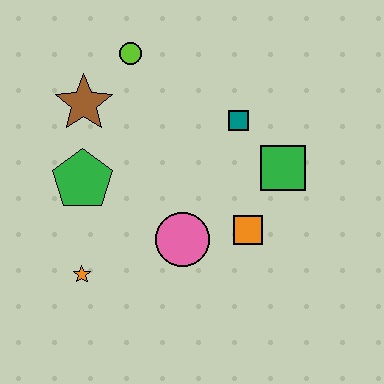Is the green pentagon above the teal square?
No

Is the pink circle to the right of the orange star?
Yes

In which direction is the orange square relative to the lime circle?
The orange square is below the lime circle.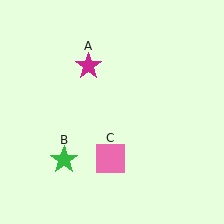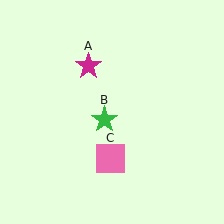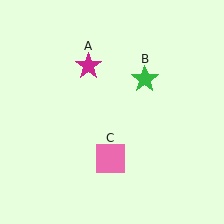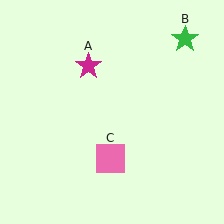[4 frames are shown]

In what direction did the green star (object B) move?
The green star (object B) moved up and to the right.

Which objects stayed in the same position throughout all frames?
Magenta star (object A) and pink square (object C) remained stationary.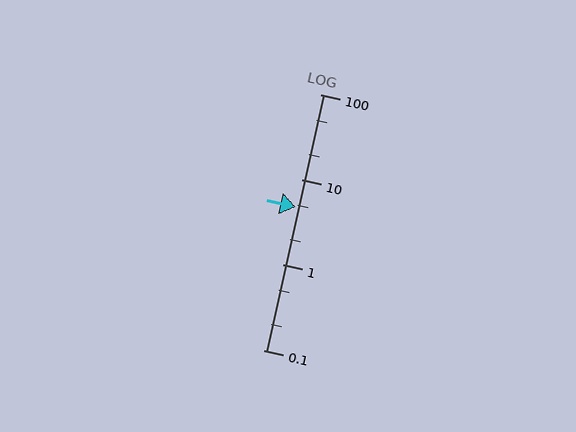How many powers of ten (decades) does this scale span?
The scale spans 3 decades, from 0.1 to 100.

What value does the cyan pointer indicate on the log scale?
The pointer indicates approximately 4.7.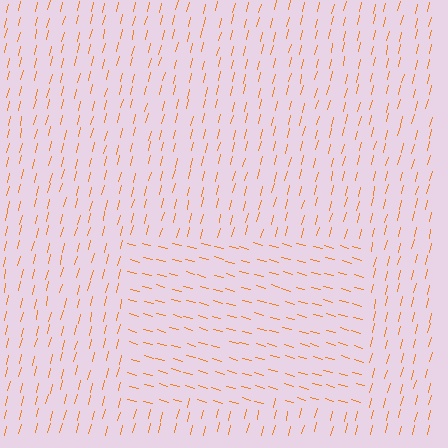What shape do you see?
I see a rectangle.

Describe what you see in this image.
The image is filled with small orange line segments. A rectangle region in the image has lines oriented differently from the surrounding lines, creating a visible texture boundary.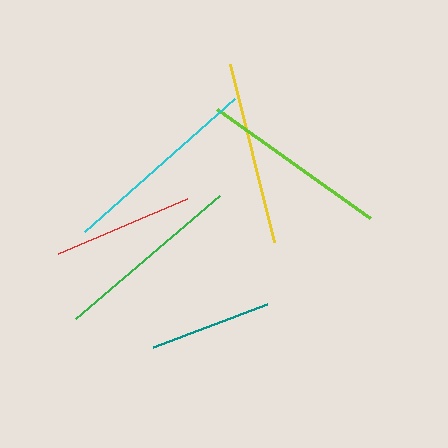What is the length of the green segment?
The green segment is approximately 189 pixels long.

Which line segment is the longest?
The cyan line is the longest at approximately 200 pixels.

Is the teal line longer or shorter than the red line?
The red line is longer than the teal line.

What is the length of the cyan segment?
The cyan segment is approximately 200 pixels long.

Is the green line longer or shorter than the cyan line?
The cyan line is longer than the green line.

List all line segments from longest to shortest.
From longest to shortest: cyan, green, lime, yellow, red, teal.